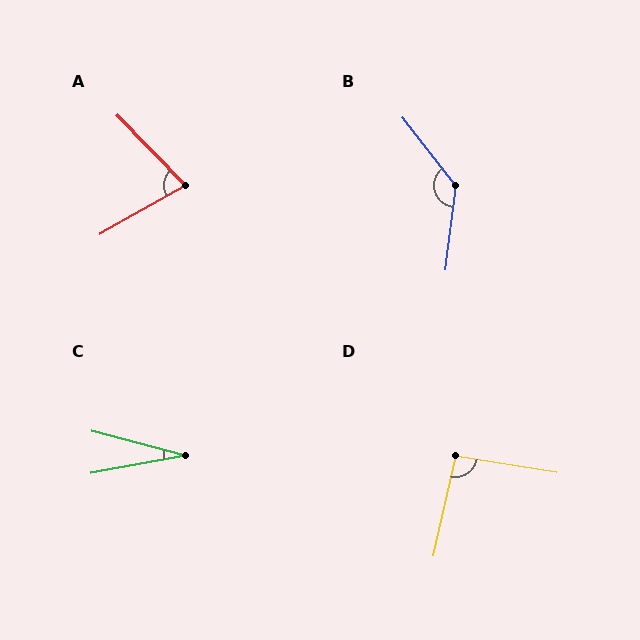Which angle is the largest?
B, at approximately 135 degrees.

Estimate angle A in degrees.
Approximately 76 degrees.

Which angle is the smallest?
C, at approximately 25 degrees.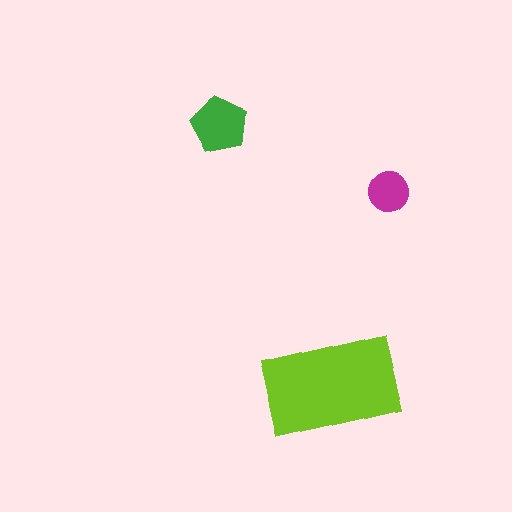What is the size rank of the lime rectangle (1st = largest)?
1st.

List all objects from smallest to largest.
The magenta circle, the green pentagon, the lime rectangle.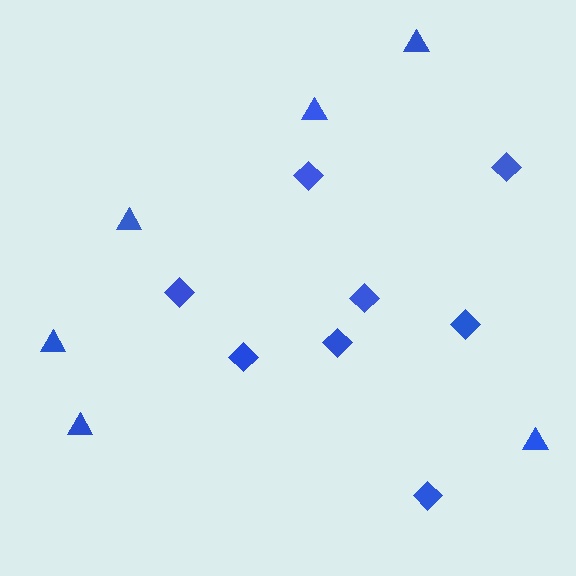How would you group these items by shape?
There are 2 groups: one group of triangles (6) and one group of diamonds (8).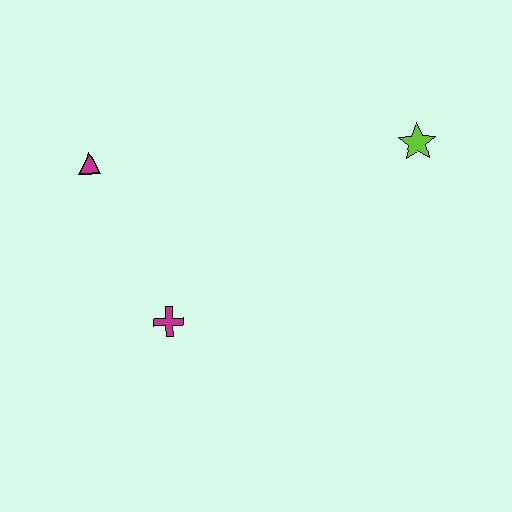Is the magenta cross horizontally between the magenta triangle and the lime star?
Yes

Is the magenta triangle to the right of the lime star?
No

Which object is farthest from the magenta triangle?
The lime star is farthest from the magenta triangle.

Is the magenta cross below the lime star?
Yes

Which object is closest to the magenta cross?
The magenta triangle is closest to the magenta cross.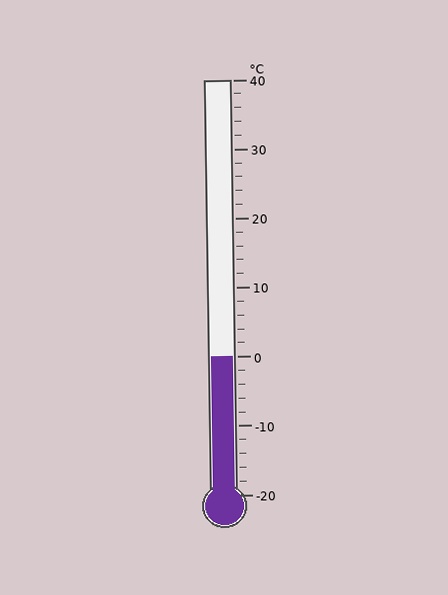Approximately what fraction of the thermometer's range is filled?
The thermometer is filled to approximately 35% of its range.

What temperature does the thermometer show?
The thermometer shows approximately 0°C.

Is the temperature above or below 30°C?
The temperature is below 30°C.